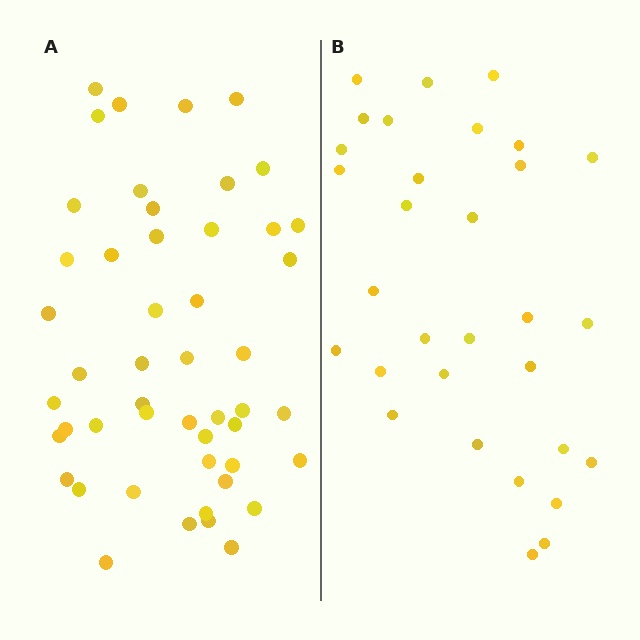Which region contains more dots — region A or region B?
Region A (the left region) has more dots.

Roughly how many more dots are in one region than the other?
Region A has approximately 20 more dots than region B.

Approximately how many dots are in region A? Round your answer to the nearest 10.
About 50 dots. (The exact count is 49, which rounds to 50.)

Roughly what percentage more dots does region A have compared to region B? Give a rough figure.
About 60% more.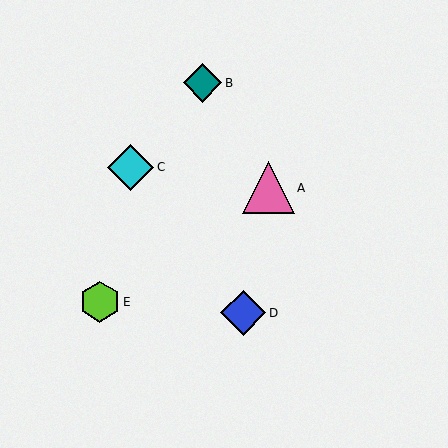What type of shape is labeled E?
Shape E is a lime hexagon.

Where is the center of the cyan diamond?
The center of the cyan diamond is at (131, 167).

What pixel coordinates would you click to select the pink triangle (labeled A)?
Click at (269, 188) to select the pink triangle A.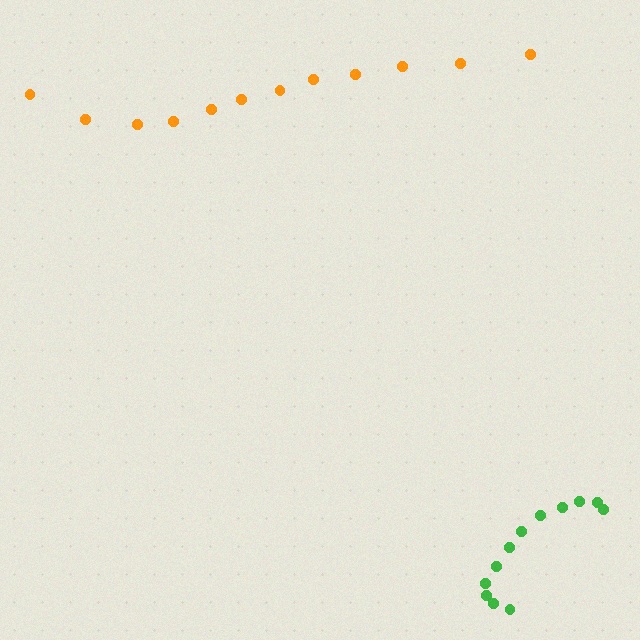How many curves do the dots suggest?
There are 2 distinct paths.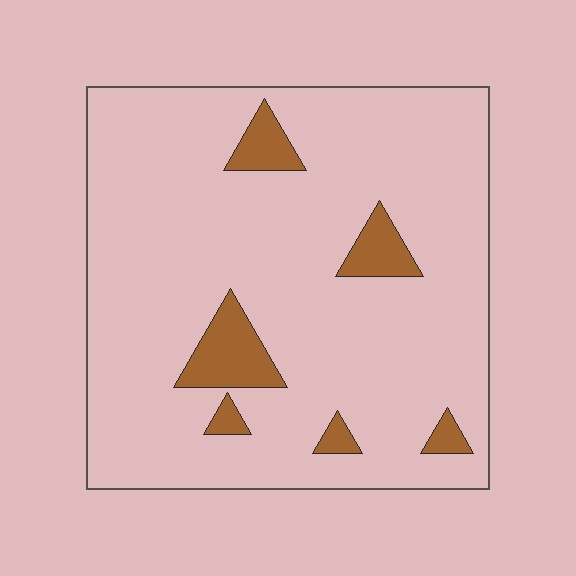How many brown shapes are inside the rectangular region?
6.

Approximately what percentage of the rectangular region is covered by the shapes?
Approximately 10%.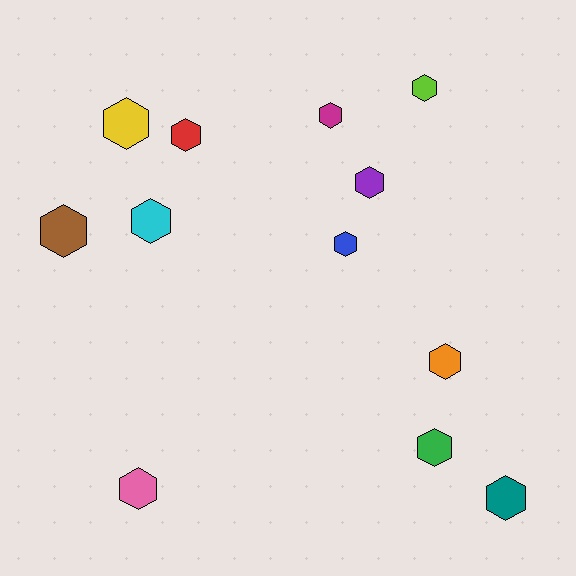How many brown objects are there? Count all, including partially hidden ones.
There is 1 brown object.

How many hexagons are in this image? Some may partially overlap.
There are 12 hexagons.